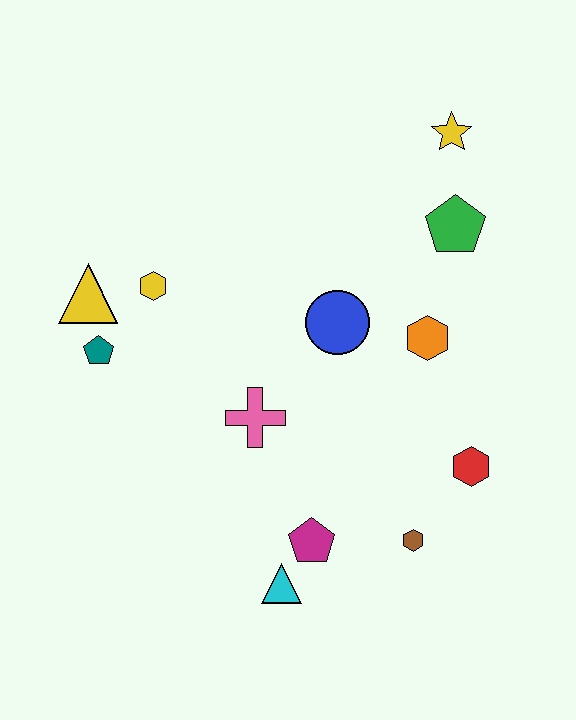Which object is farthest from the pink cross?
The yellow star is farthest from the pink cross.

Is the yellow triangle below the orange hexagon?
No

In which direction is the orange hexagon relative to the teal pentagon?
The orange hexagon is to the right of the teal pentagon.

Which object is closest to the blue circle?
The orange hexagon is closest to the blue circle.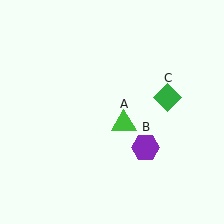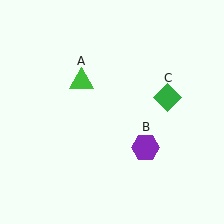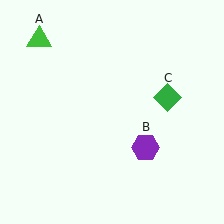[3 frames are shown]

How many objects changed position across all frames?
1 object changed position: green triangle (object A).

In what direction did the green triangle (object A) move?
The green triangle (object A) moved up and to the left.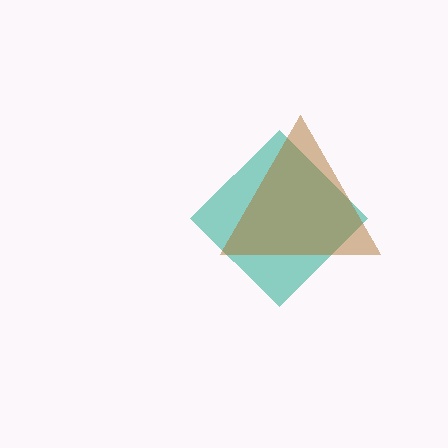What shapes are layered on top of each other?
The layered shapes are: a teal diamond, a brown triangle.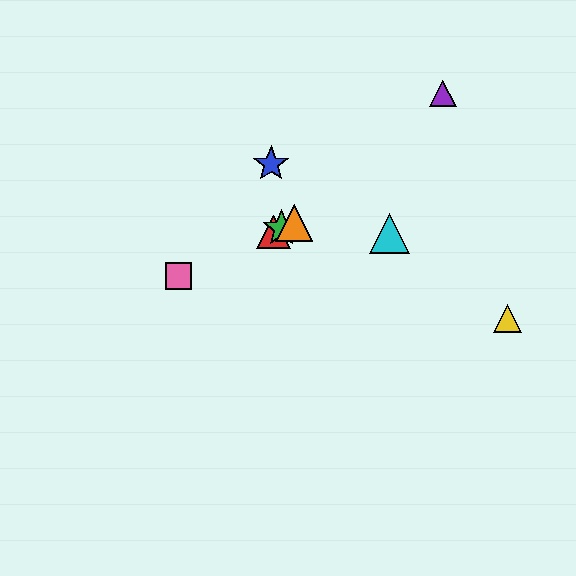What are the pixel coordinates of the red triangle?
The red triangle is at (274, 232).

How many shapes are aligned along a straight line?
4 shapes (the red triangle, the green star, the orange triangle, the pink square) are aligned along a straight line.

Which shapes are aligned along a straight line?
The red triangle, the green star, the orange triangle, the pink square are aligned along a straight line.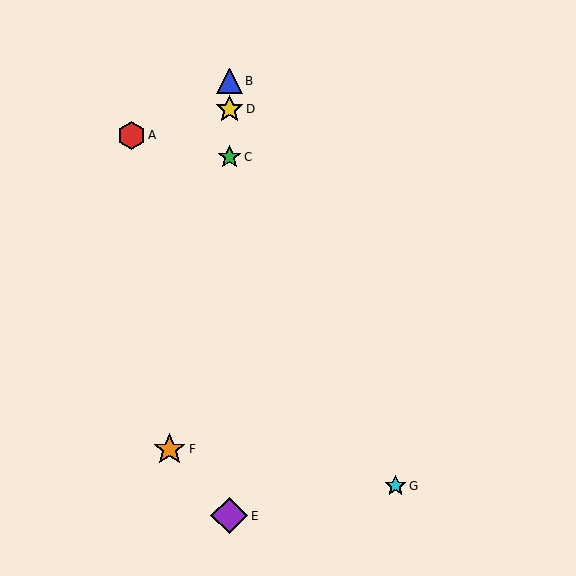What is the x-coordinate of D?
Object D is at x≈229.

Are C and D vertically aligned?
Yes, both are at x≈229.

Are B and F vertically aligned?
No, B is at x≈229 and F is at x≈170.